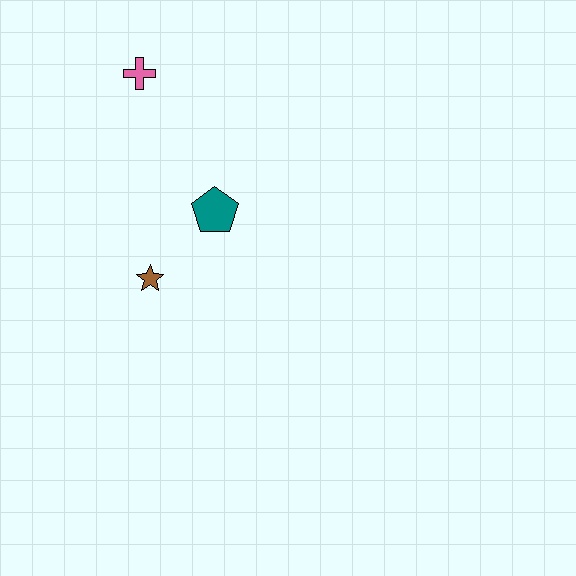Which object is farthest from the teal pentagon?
The pink cross is farthest from the teal pentagon.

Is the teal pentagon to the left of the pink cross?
No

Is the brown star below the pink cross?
Yes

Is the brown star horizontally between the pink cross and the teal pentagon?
Yes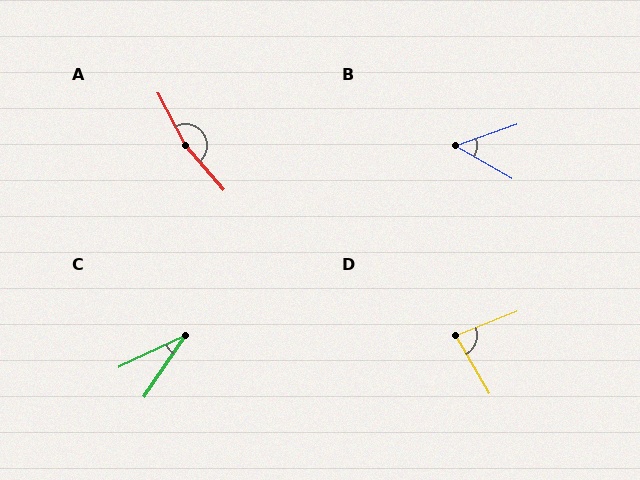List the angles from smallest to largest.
C (31°), B (50°), D (82°), A (167°).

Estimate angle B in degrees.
Approximately 50 degrees.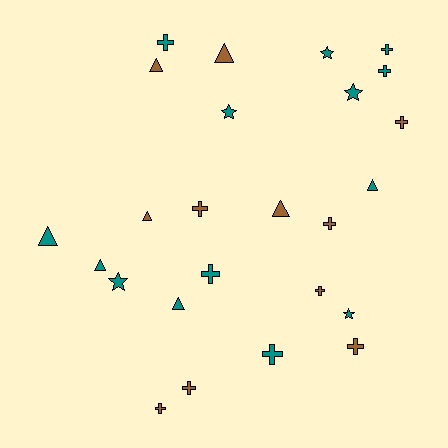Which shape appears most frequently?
Cross, with 12 objects.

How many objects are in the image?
There are 25 objects.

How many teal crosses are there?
There are 5 teal crosses.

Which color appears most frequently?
Teal, with 14 objects.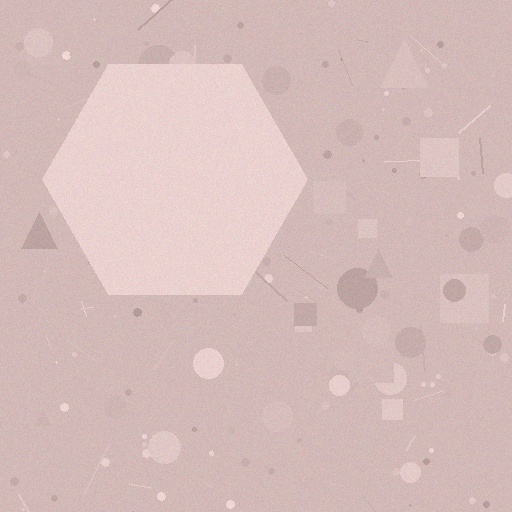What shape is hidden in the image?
A hexagon is hidden in the image.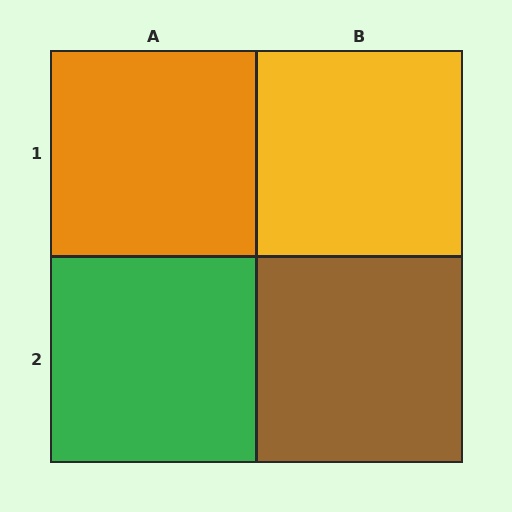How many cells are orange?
1 cell is orange.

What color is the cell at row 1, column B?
Yellow.